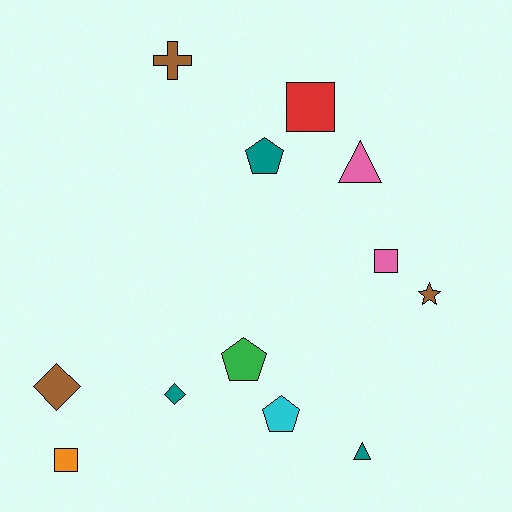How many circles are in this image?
There are no circles.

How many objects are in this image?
There are 12 objects.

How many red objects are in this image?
There is 1 red object.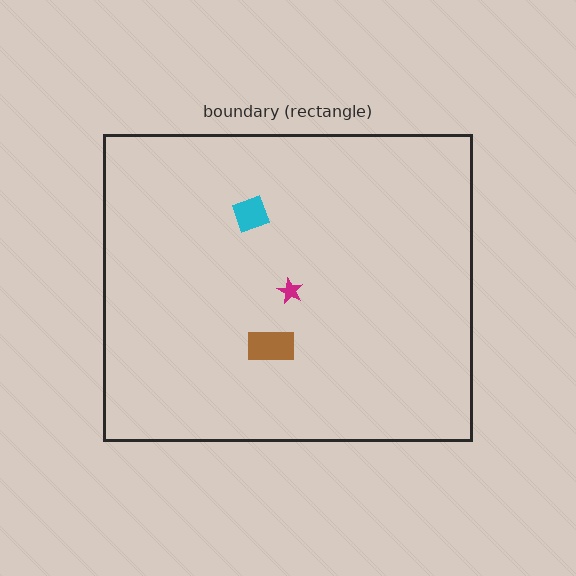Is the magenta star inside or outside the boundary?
Inside.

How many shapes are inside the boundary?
3 inside, 0 outside.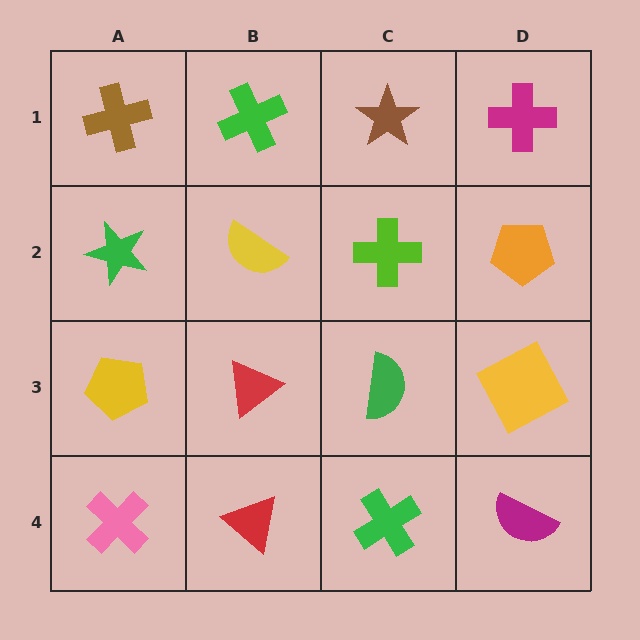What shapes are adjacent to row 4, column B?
A red triangle (row 3, column B), a pink cross (row 4, column A), a green cross (row 4, column C).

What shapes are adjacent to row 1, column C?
A lime cross (row 2, column C), a green cross (row 1, column B), a magenta cross (row 1, column D).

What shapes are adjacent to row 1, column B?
A yellow semicircle (row 2, column B), a brown cross (row 1, column A), a brown star (row 1, column C).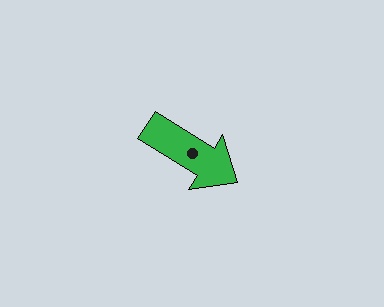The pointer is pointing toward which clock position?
Roughly 4 o'clock.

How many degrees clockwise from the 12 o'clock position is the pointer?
Approximately 122 degrees.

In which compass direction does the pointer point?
Southeast.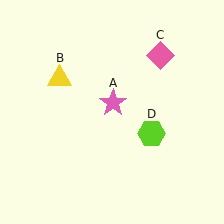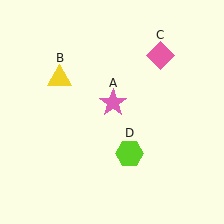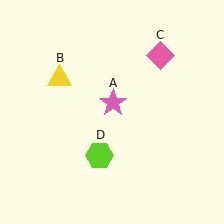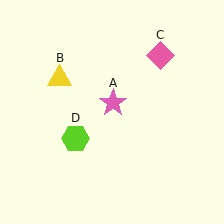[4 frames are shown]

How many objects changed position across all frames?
1 object changed position: lime hexagon (object D).